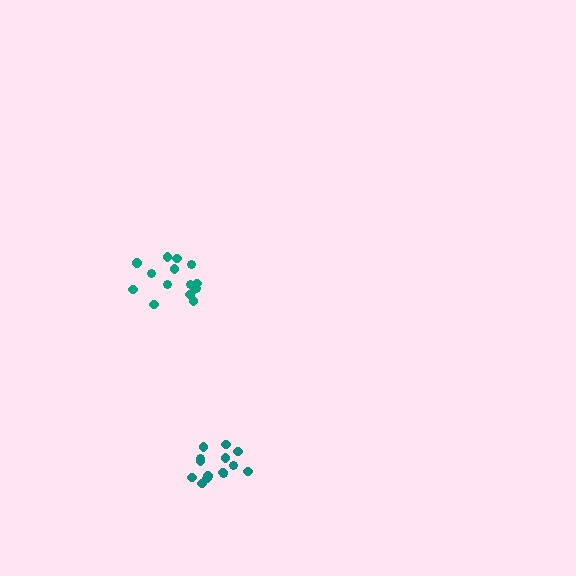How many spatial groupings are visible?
There are 2 spatial groupings.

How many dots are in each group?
Group 1: 15 dots, Group 2: 14 dots (29 total).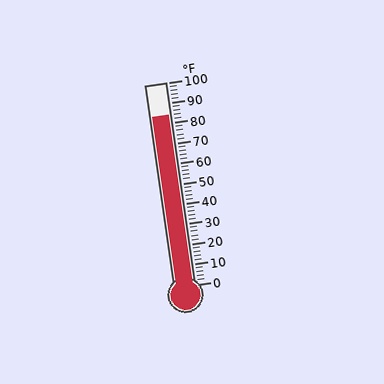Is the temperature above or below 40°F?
The temperature is above 40°F.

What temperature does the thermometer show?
The thermometer shows approximately 84°F.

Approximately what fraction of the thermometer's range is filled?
The thermometer is filled to approximately 85% of its range.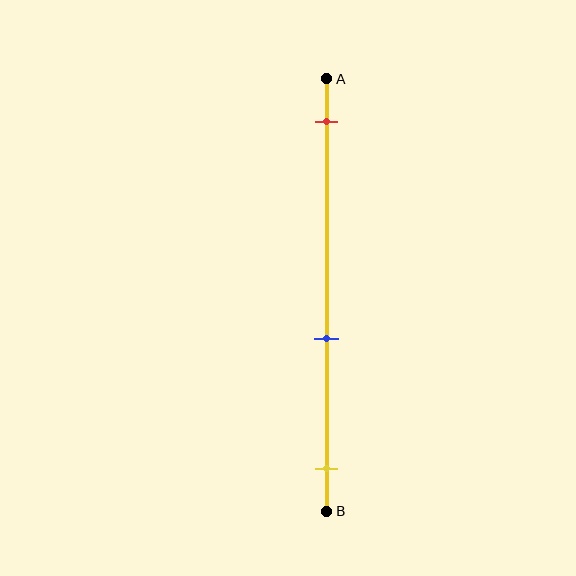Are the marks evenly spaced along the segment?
No, the marks are not evenly spaced.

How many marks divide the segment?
There are 3 marks dividing the segment.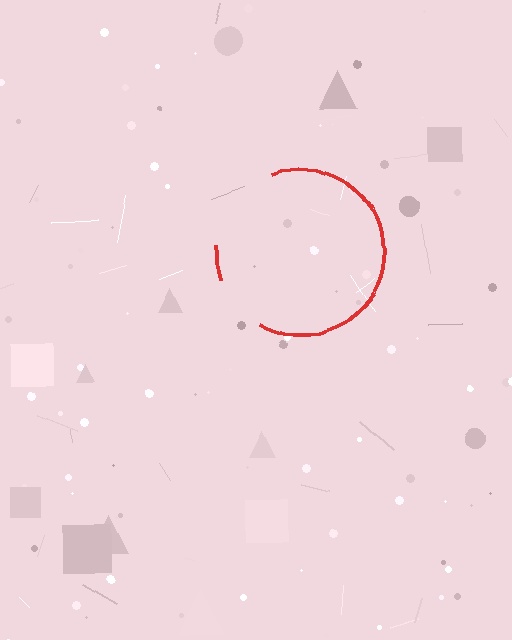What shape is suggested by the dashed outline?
The dashed outline suggests a circle.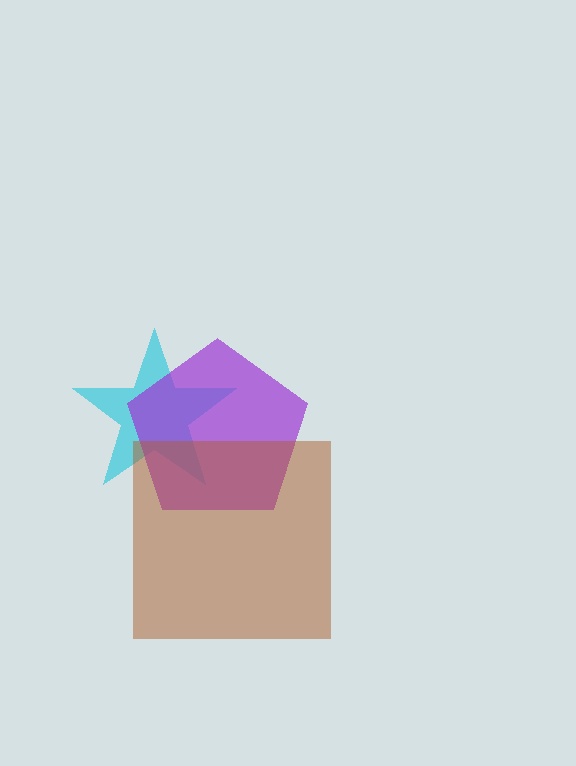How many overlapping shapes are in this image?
There are 3 overlapping shapes in the image.